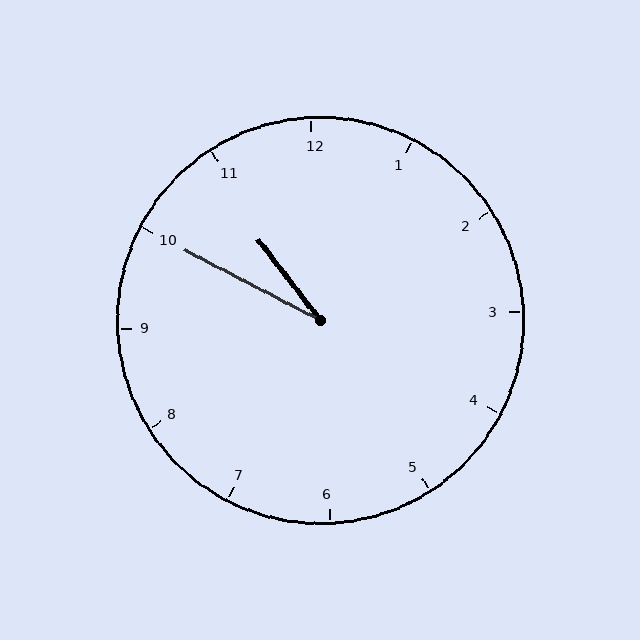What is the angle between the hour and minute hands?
Approximately 25 degrees.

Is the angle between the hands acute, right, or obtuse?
It is acute.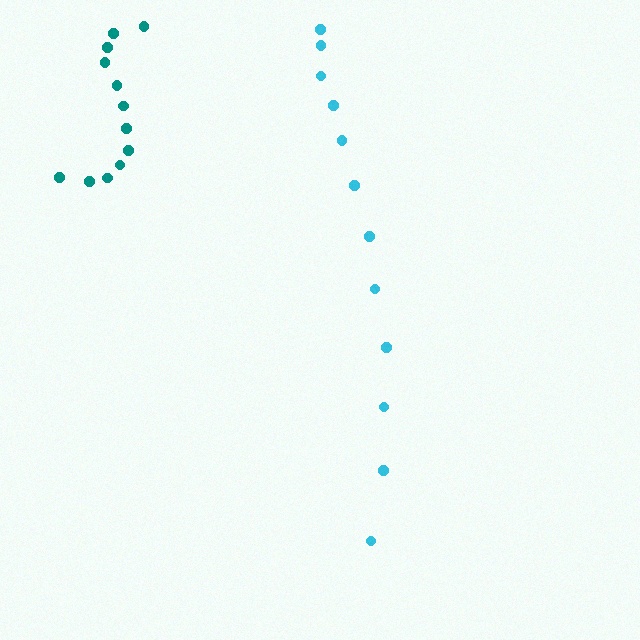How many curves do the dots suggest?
There are 2 distinct paths.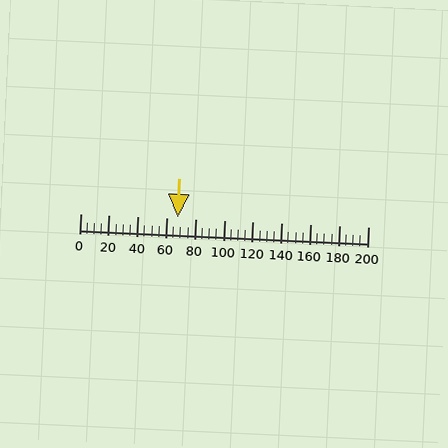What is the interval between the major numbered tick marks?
The major tick marks are spaced 20 units apart.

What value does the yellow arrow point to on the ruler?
The yellow arrow points to approximately 68.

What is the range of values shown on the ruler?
The ruler shows values from 0 to 200.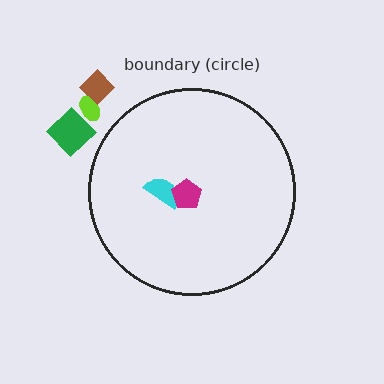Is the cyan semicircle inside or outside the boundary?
Inside.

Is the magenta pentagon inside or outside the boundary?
Inside.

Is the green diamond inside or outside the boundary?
Outside.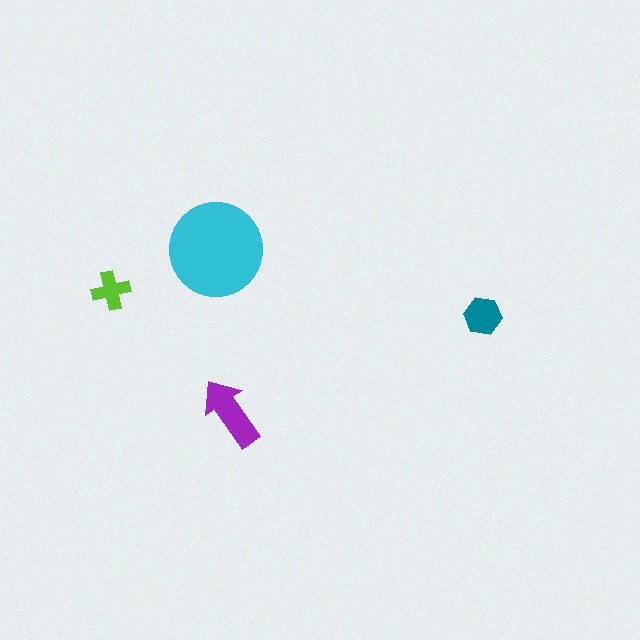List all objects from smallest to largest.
The lime cross, the teal hexagon, the purple arrow, the cyan circle.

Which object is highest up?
The cyan circle is topmost.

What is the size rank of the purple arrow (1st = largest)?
2nd.